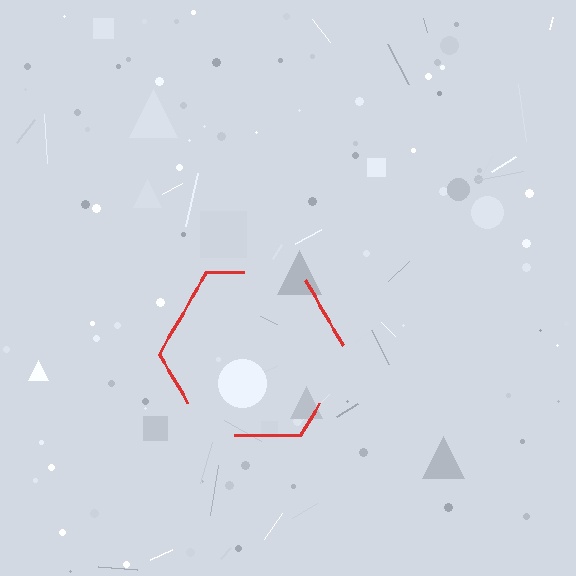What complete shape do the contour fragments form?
The contour fragments form a hexagon.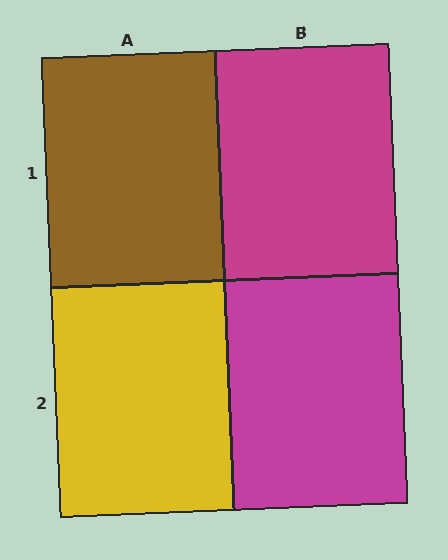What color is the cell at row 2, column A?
Yellow.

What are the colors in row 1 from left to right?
Brown, magenta.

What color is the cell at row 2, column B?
Magenta.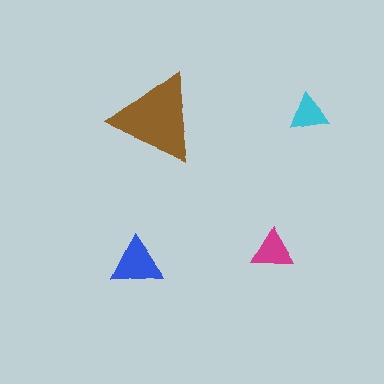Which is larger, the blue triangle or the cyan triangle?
The blue one.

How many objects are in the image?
There are 4 objects in the image.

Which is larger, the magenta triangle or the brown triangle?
The brown one.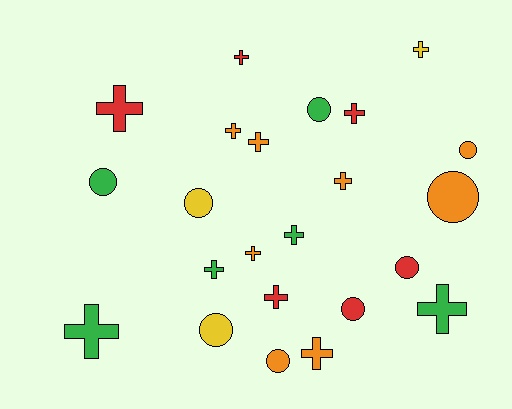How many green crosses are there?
There are 4 green crosses.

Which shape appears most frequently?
Cross, with 14 objects.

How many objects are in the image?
There are 23 objects.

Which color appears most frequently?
Orange, with 8 objects.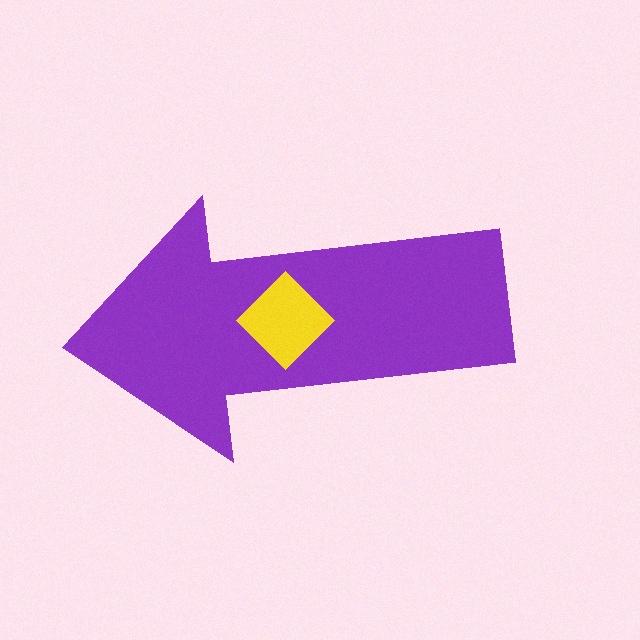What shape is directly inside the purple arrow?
The yellow diamond.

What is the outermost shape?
The purple arrow.